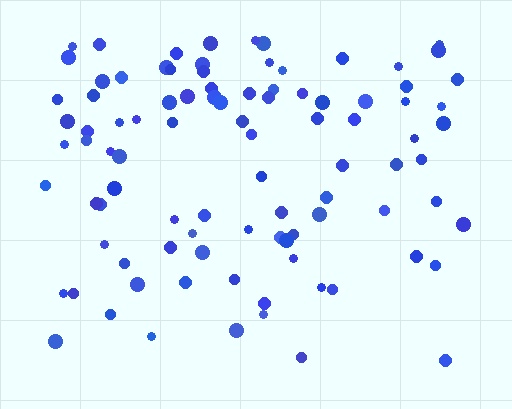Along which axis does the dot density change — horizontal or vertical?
Vertical.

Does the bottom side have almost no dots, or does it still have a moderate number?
Still a moderate number, just noticeably fewer than the top.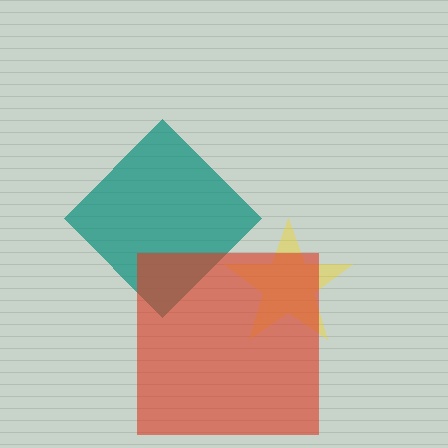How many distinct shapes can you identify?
There are 3 distinct shapes: a teal diamond, a yellow star, a red square.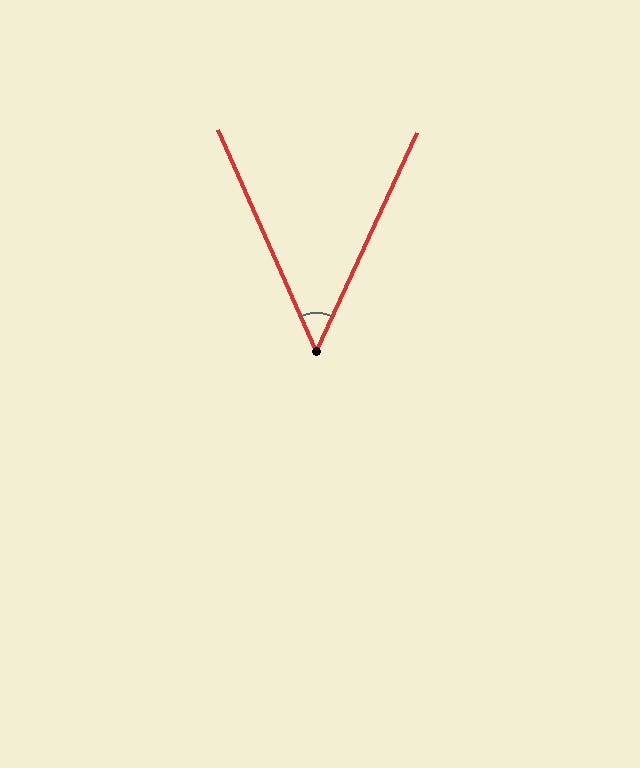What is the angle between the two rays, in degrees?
Approximately 49 degrees.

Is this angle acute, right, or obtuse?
It is acute.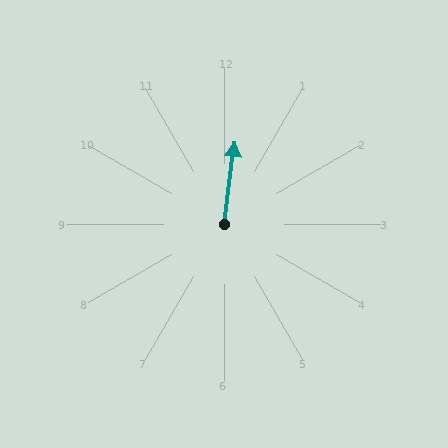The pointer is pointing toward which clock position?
Roughly 12 o'clock.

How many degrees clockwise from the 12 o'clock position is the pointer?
Approximately 7 degrees.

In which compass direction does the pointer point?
North.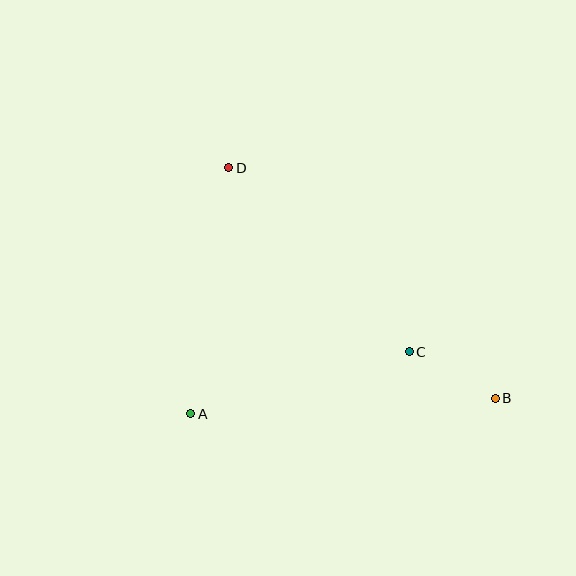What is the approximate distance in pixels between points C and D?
The distance between C and D is approximately 258 pixels.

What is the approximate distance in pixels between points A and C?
The distance between A and C is approximately 227 pixels.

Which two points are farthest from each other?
Points B and D are farthest from each other.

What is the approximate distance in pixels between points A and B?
The distance between A and B is approximately 305 pixels.